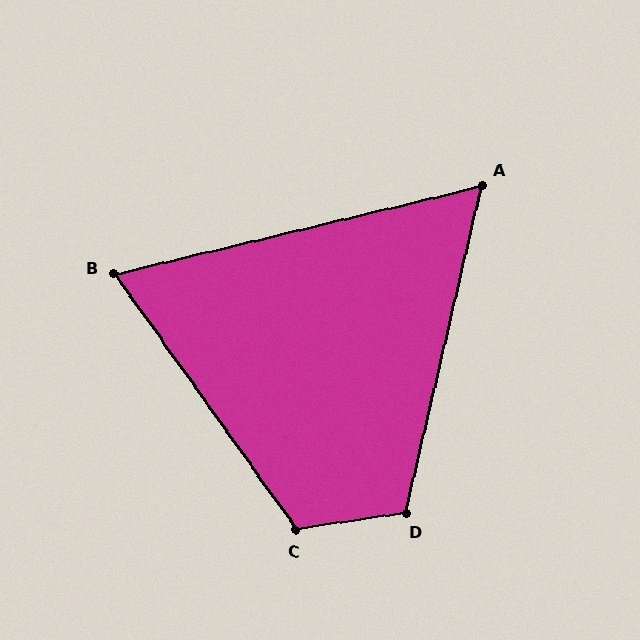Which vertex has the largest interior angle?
C, at approximately 117 degrees.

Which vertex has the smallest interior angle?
A, at approximately 63 degrees.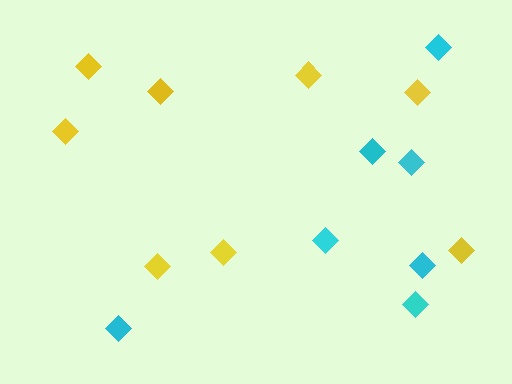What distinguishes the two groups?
There are 2 groups: one group of yellow diamonds (8) and one group of cyan diamonds (7).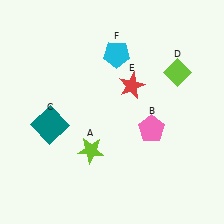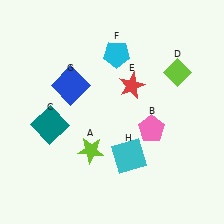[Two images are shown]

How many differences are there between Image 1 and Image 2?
There are 2 differences between the two images.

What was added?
A blue square (G), a cyan square (H) were added in Image 2.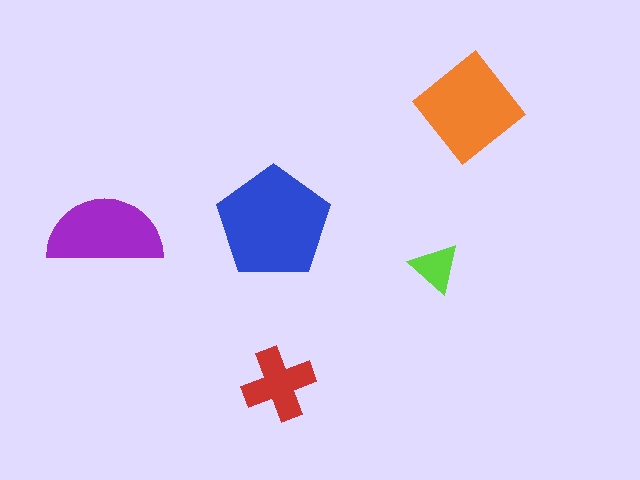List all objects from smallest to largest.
The lime triangle, the red cross, the purple semicircle, the orange diamond, the blue pentagon.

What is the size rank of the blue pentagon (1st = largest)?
1st.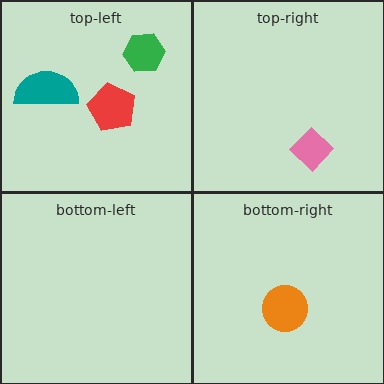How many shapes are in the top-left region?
3.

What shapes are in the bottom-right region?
The orange circle.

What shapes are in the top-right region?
The pink diamond.